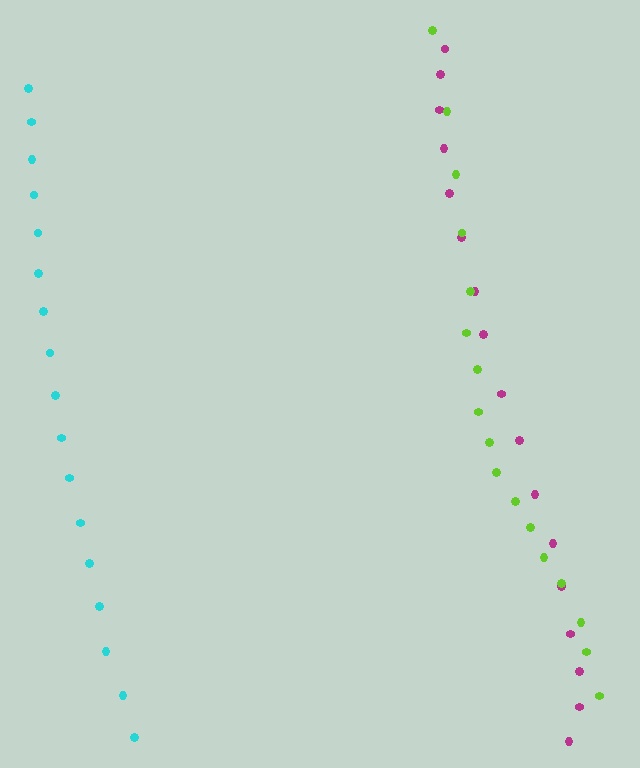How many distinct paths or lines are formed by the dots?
There are 3 distinct paths.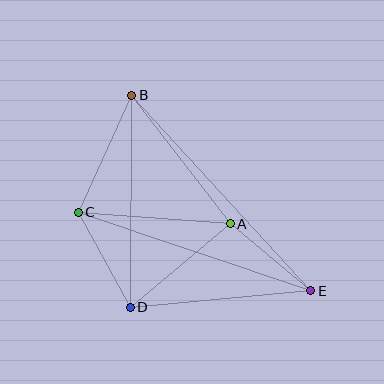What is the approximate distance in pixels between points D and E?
The distance between D and E is approximately 181 pixels.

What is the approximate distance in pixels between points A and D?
The distance between A and D is approximately 130 pixels.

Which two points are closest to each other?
Points A and E are closest to each other.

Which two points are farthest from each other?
Points B and E are farthest from each other.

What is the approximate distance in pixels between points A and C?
The distance between A and C is approximately 152 pixels.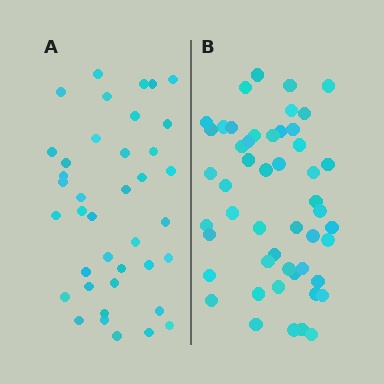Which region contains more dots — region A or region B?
Region B (the right region) has more dots.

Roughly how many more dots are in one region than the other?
Region B has roughly 12 or so more dots than region A.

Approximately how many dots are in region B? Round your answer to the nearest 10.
About 50 dots.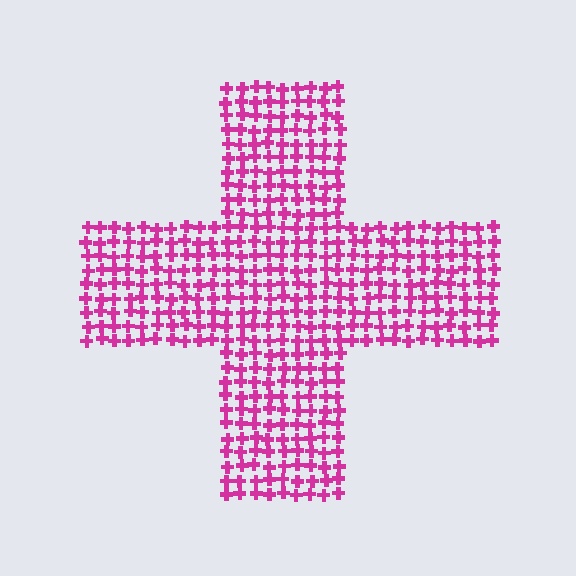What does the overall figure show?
The overall figure shows a cross.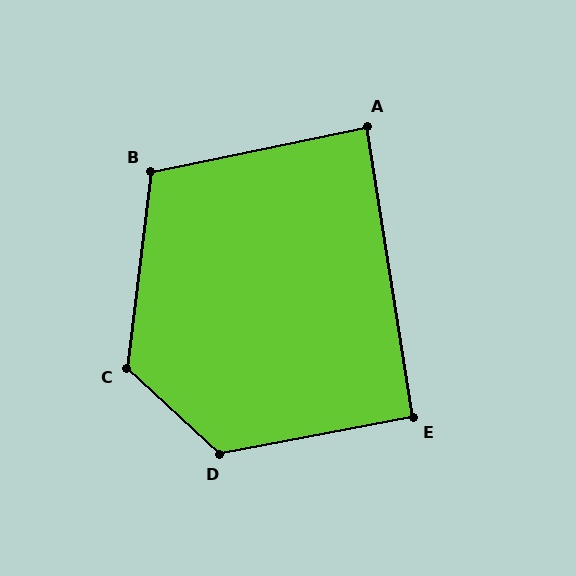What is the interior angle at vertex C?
Approximately 126 degrees (obtuse).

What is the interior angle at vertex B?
Approximately 109 degrees (obtuse).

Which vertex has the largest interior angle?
D, at approximately 126 degrees.